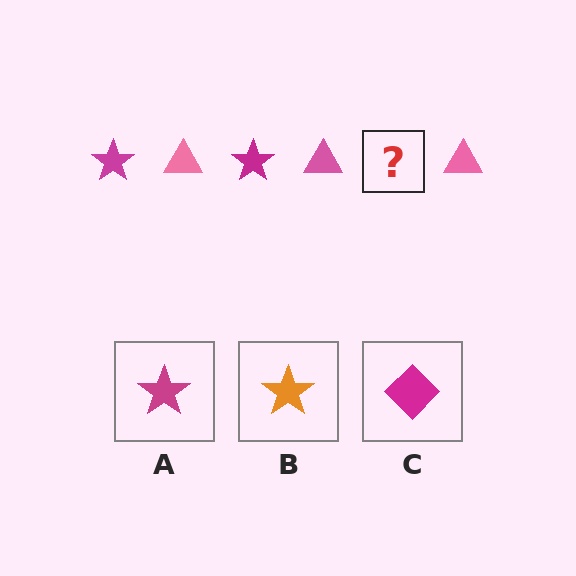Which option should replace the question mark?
Option A.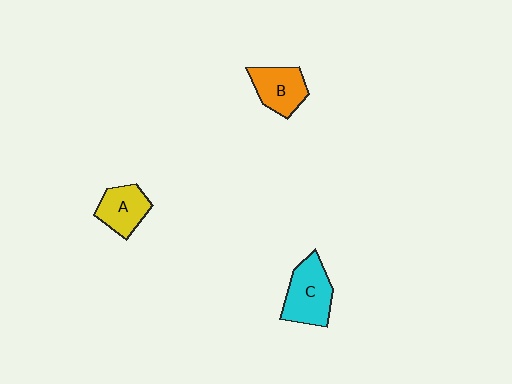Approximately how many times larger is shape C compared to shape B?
Approximately 1.2 times.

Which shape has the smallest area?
Shape A (yellow).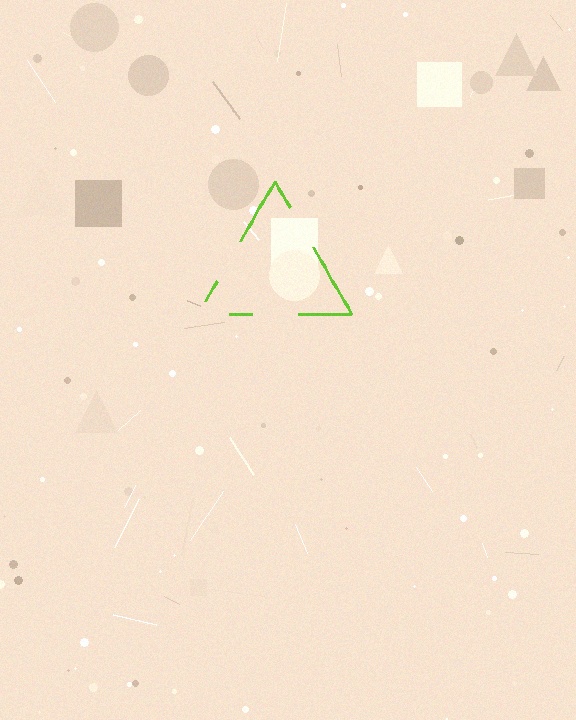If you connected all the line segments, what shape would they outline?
They would outline a triangle.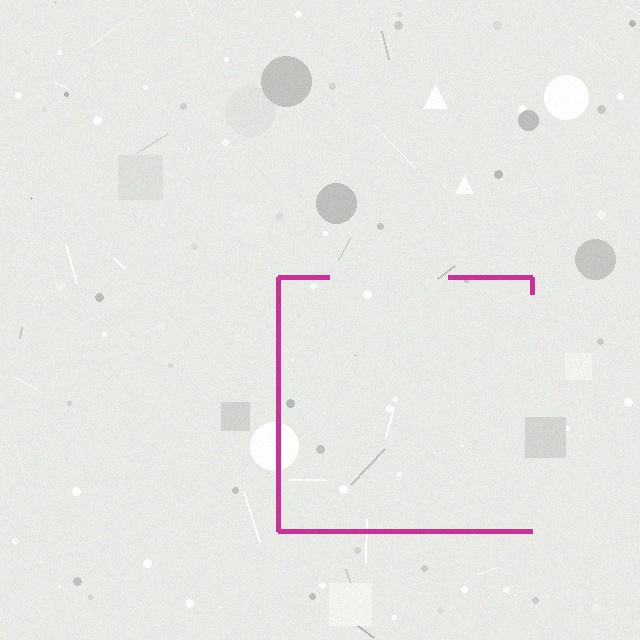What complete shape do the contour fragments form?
The contour fragments form a square.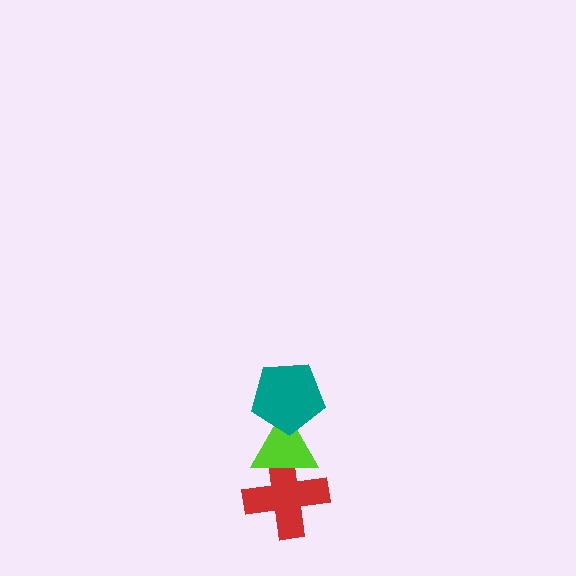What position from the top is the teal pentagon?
The teal pentagon is 1st from the top.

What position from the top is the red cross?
The red cross is 3rd from the top.